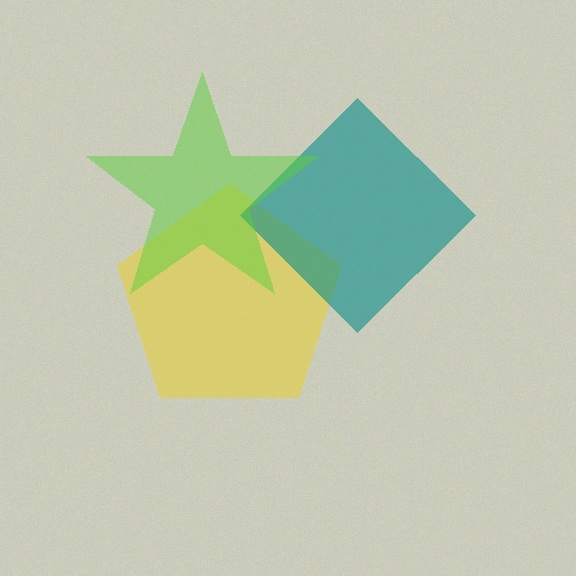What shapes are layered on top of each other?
The layered shapes are: a yellow pentagon, a teal diamond, a lime star.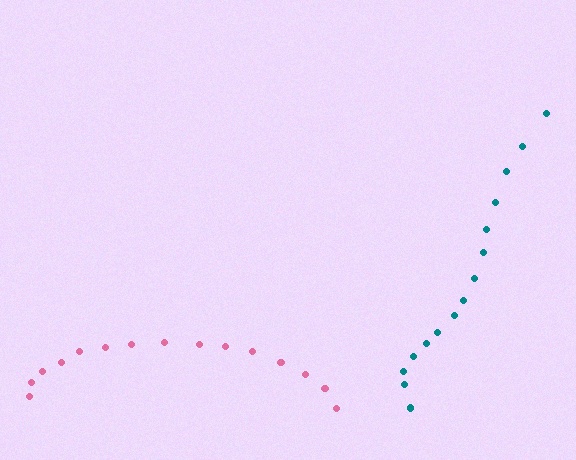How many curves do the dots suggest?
There are 2 distinct paths.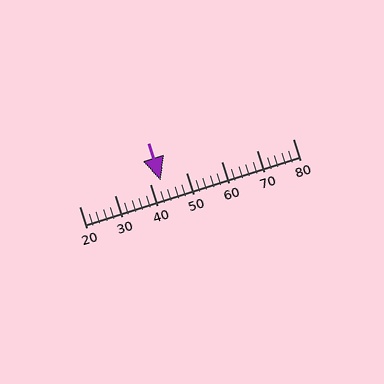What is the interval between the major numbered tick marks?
The major tick marks are spaced 10 units apart.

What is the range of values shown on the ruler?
The ruler shows values from 20 to 80.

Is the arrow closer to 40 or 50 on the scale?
The arrow is closer to 40.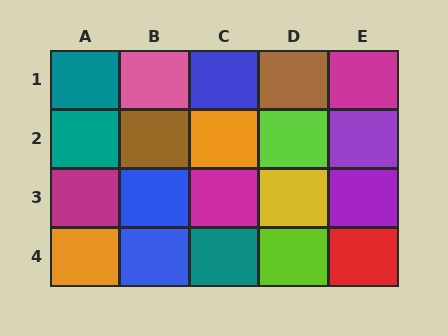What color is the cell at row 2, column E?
Purple.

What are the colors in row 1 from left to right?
Teal, pink, blue, brown, magenta.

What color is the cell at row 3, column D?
Yellow.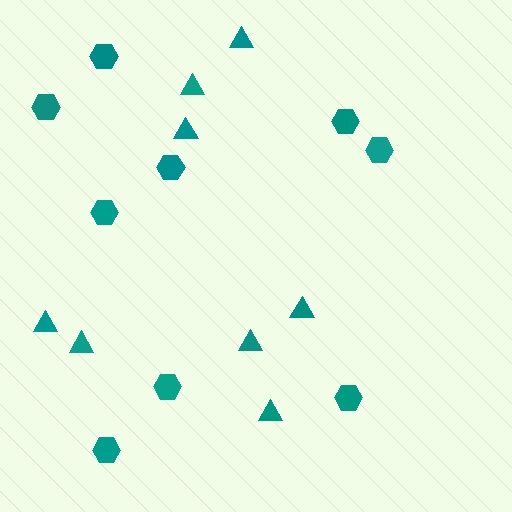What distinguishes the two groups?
There are 2 groups: one group of hexagons (9) and one group of triangles (8).